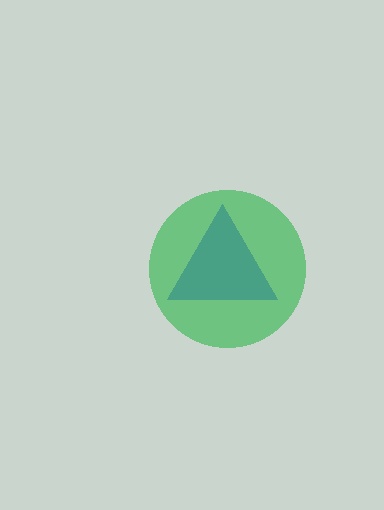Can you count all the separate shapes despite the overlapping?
Yes, there are 2 separate shapes.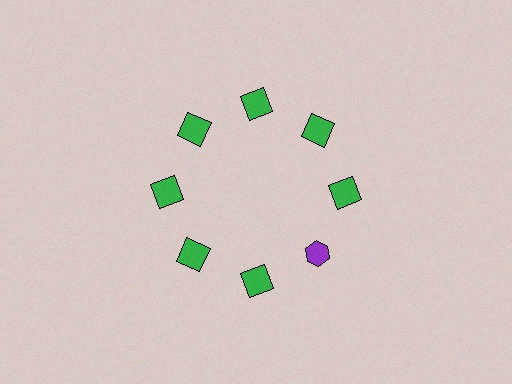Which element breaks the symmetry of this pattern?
The purple hexagon at roughly the 4 o'clock position breaks the symmetry. All other shapes are green squares.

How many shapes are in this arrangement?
There are 8 shapes arranged in a ring pattern.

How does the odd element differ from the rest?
It differs in both color (purple instead of green) and shape (hexagon instead of square).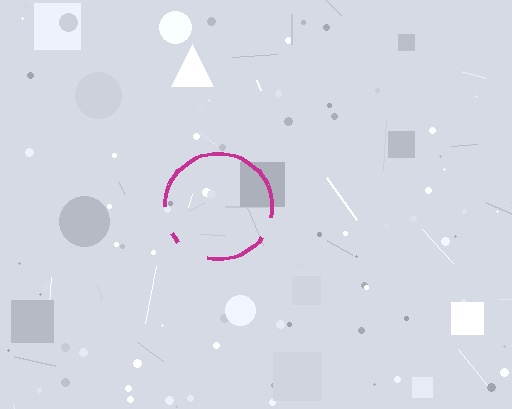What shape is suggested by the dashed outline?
The dashed outline suggests a circle.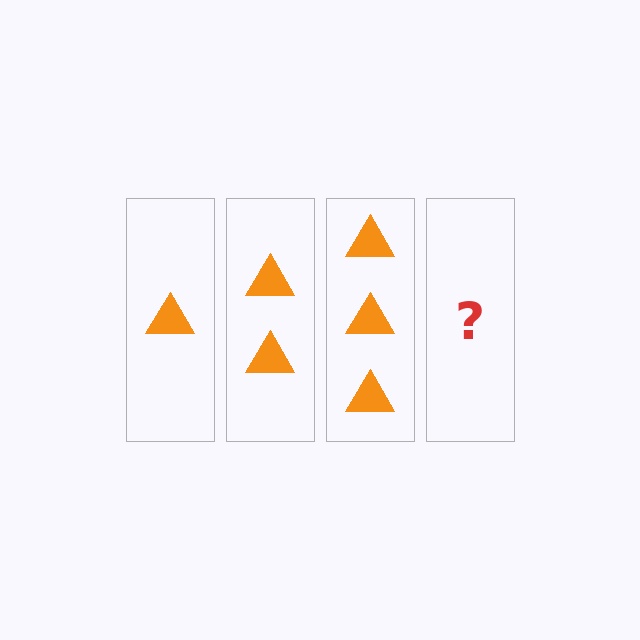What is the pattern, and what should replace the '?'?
The pattern is that each step adds one more triangle. The '?' should be 4 triangles.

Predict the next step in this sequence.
The next step is 4 triangles.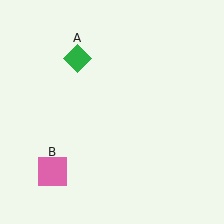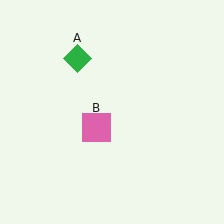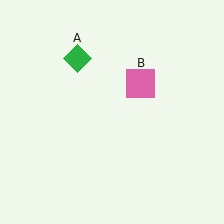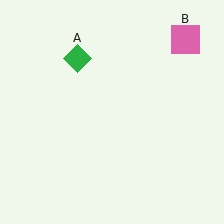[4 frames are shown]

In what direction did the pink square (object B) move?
The pink square (object B) moved up and to the right.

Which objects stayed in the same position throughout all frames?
Green diamond (object A) remained stationary.